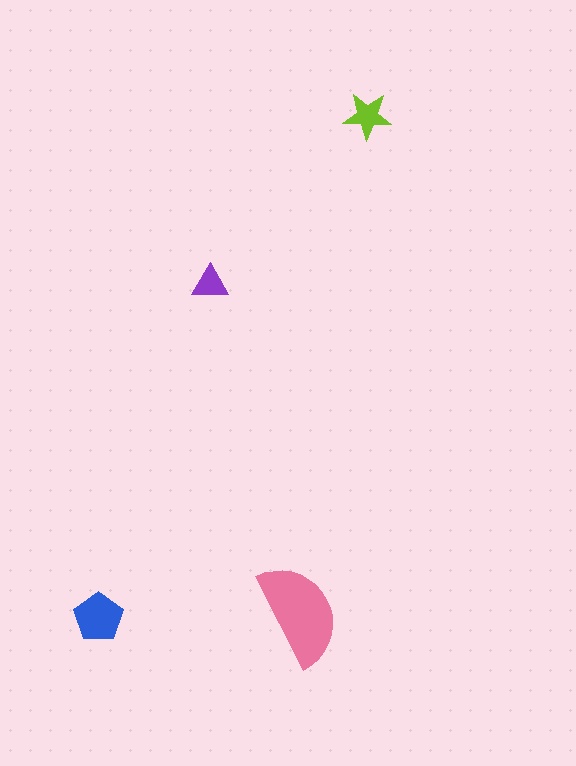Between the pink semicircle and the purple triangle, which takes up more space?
The pink semicircle.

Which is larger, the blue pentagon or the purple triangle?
The blue pentagon.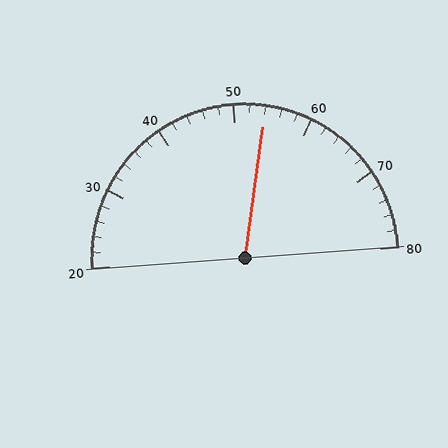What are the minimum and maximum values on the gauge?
The gauge ranges from 20 to 80.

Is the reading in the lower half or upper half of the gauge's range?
The reading is in the upper half of the range (20 to 80).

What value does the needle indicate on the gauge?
The needle indicates approximately 54.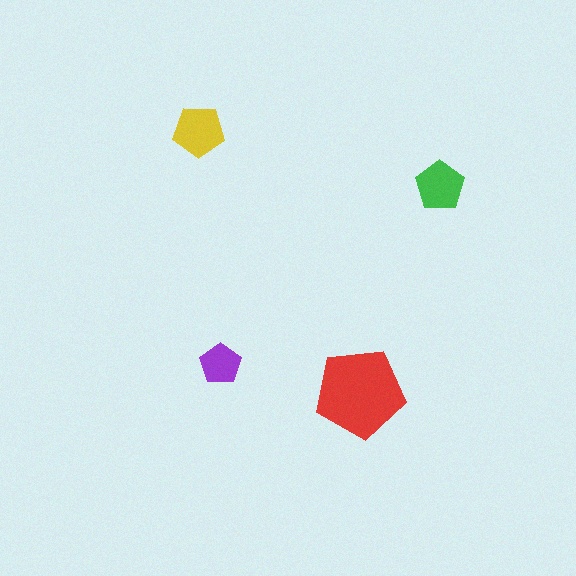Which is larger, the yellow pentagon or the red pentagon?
The red one.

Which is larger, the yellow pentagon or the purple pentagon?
The yellow one.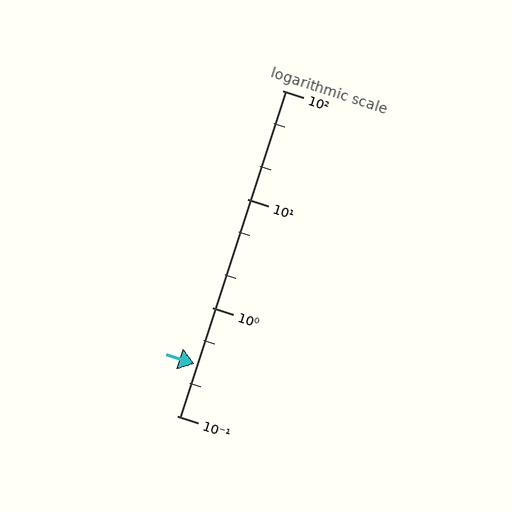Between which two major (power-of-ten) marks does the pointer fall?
The pointer is between 0.1 and 1.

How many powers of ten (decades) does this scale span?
The scale spans 3 decades, from 0.1 to 100.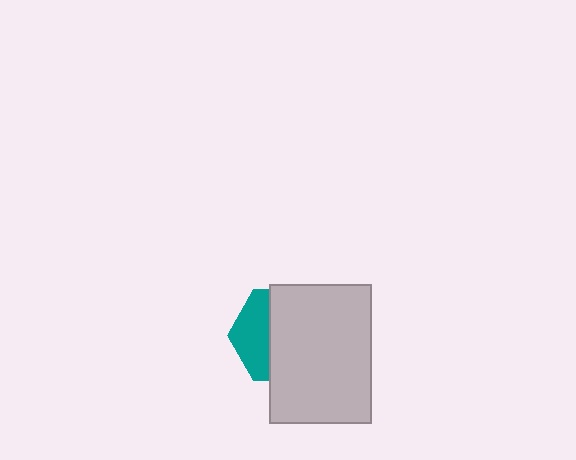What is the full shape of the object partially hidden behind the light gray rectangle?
The partially hidden object is a teal hexagon.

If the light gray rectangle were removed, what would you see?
You would see the complete teal hexagon.